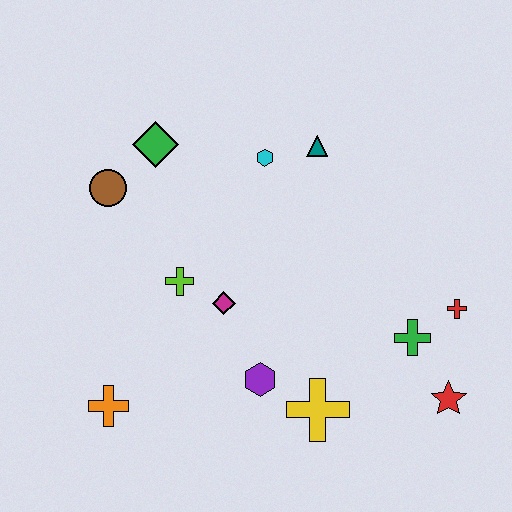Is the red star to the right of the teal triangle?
Yes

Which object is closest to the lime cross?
The magenta diamond is closest to the lime cross.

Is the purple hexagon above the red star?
Yes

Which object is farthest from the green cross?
The brown circle is farthest from the green cross.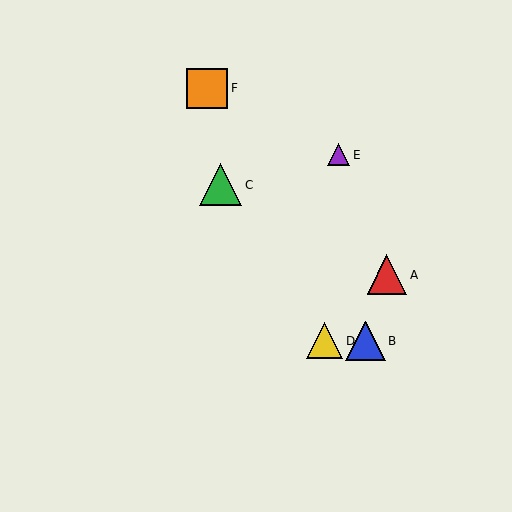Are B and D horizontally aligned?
Yes, both are at y≈341.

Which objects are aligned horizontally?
Objects B, D are aligned horizontally.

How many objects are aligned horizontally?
2 objects (B, D) are aligned horizontally.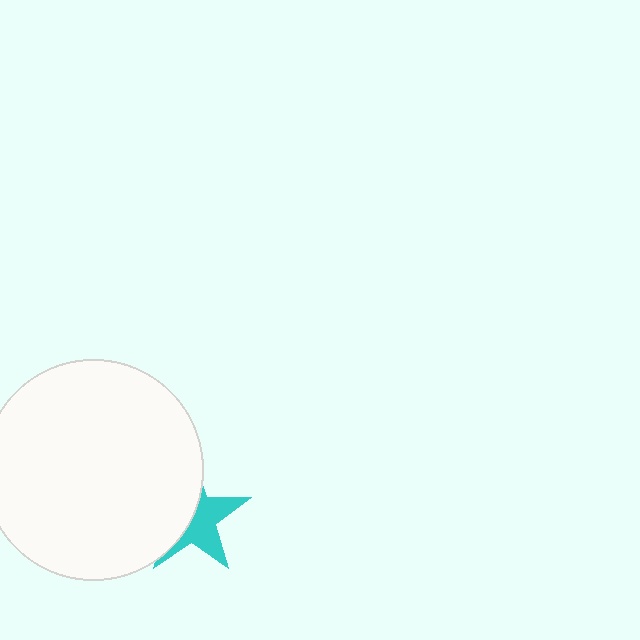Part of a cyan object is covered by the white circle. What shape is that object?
It is a star.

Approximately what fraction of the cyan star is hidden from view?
Roughly 52% of the cyan star is hidden behind the white circle.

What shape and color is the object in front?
The object in front is a white circle.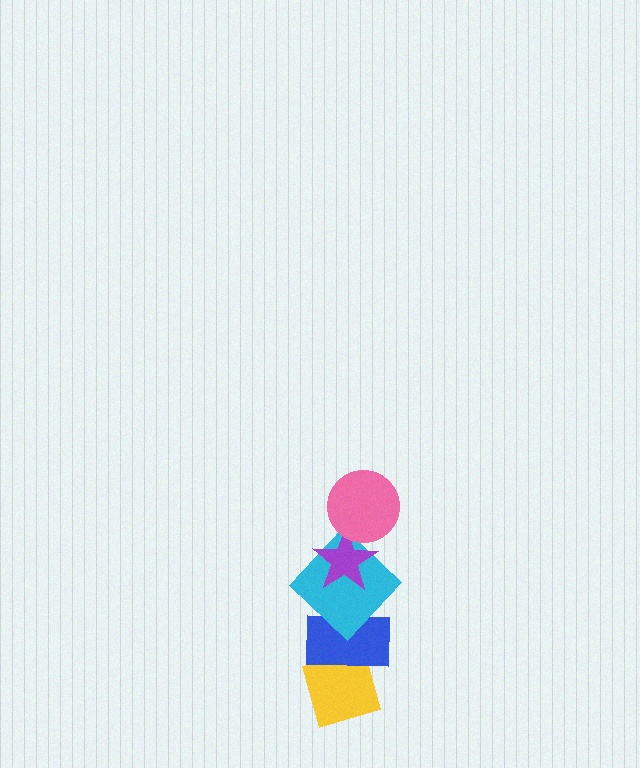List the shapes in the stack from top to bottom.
From top to bottom: the pink circle, the purple star, the cyan diamond, the blue rectangle, the yellow diamond.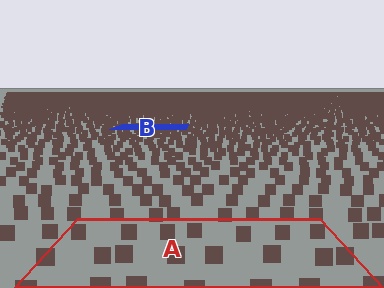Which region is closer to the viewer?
Region A is closer. The texture elements there are larger and more spread out.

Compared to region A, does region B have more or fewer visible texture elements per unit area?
Region B has more texture elements per unit area — they are packed more densely because it is farther away.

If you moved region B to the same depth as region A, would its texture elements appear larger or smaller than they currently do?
They would appear larger. At a closer depth, the same texture elements are projected at a bigger on-screen size.